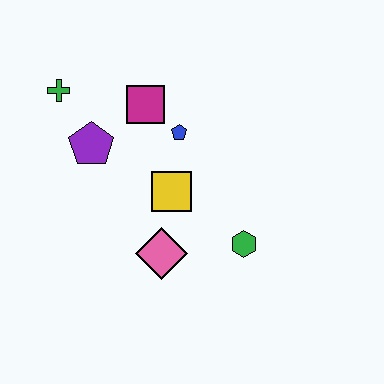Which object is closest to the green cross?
The purple pentagon is closest to the green cross.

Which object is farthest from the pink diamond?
The green cross is farthest from the pink diamond.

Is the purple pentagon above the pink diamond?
Yes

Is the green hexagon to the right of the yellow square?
Yes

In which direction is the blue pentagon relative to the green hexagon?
The blue pentagon is above the green hexagon.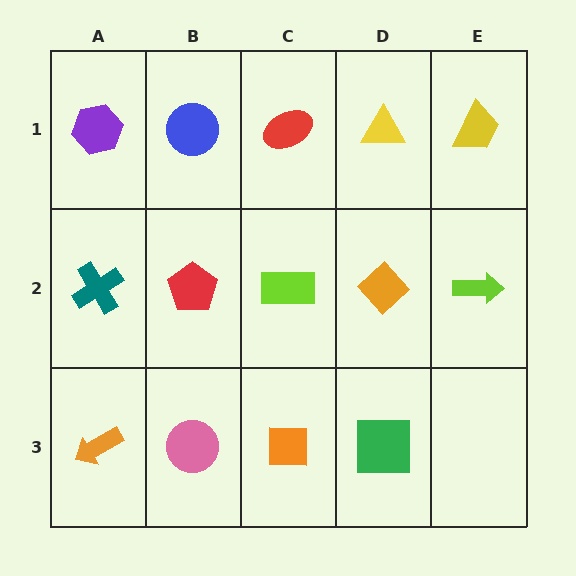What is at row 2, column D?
An orange diamond.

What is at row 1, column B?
A blue circle.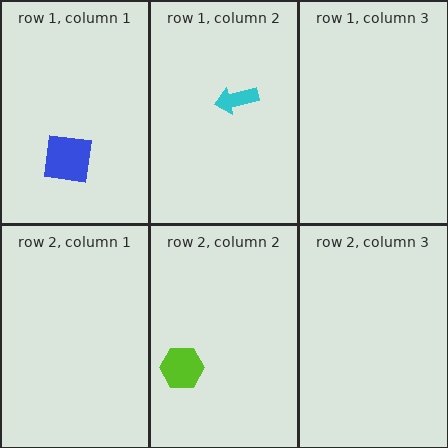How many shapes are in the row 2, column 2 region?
1.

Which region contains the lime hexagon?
The row 2, column 2 region.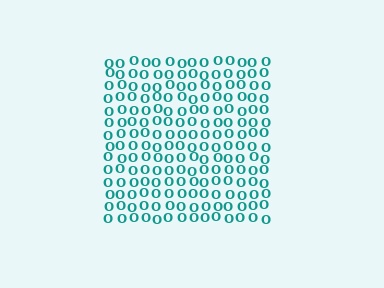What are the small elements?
The small elements are letter O's.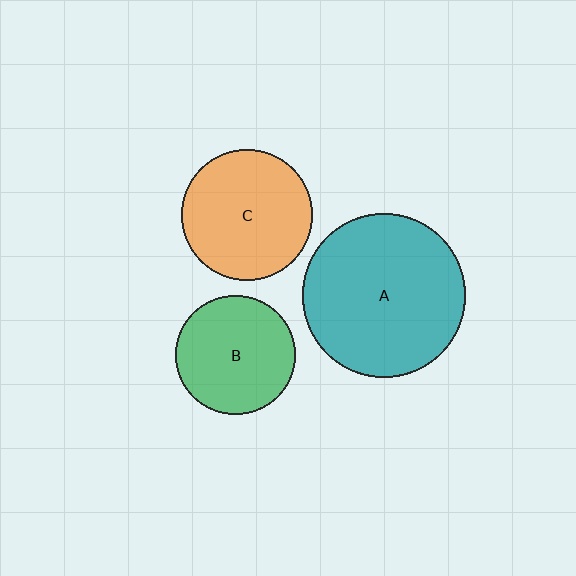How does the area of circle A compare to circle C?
Approximately 1.6 times.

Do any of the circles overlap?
No, none of the circles overlap.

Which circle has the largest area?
Circle A (teal).